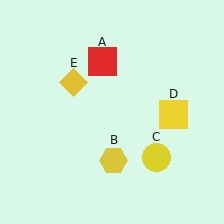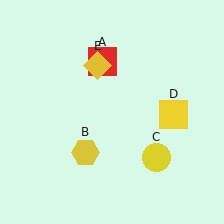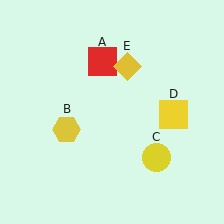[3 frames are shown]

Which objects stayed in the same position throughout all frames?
Red square (object A) and yellow circle (object C) and yellow square (object D) remained stationary.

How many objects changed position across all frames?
2 objects changed position: yellow hexagon (object B), yellow diamond (object E).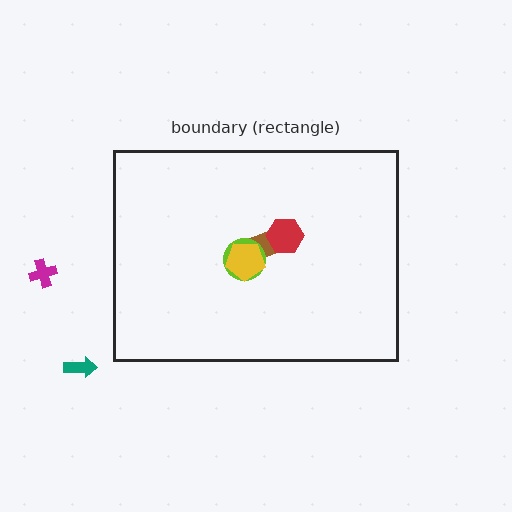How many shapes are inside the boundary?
4 inside, 2 outside.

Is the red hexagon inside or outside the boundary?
Inside.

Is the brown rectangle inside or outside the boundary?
Inside.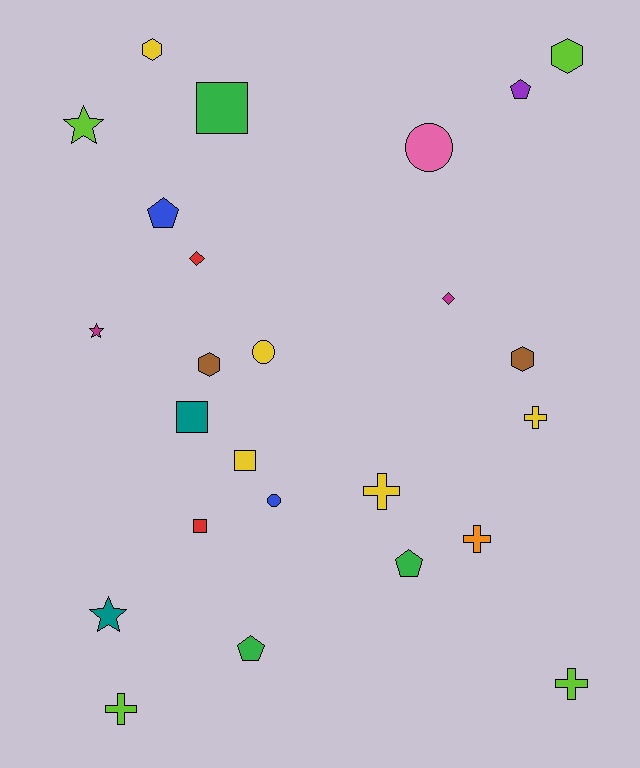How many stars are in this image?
There are 3 stars.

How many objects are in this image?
There are 25 objects.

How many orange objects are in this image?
There is 1 orange object.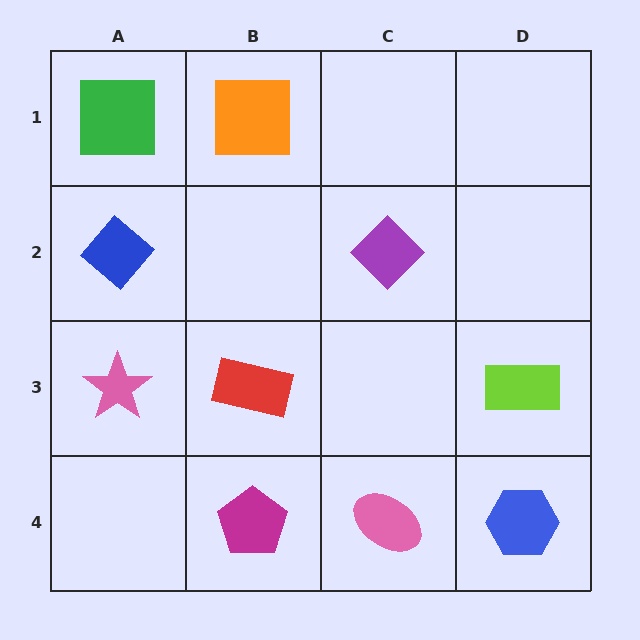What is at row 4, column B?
A magenta pentagon.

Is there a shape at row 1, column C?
No, that cell is empty.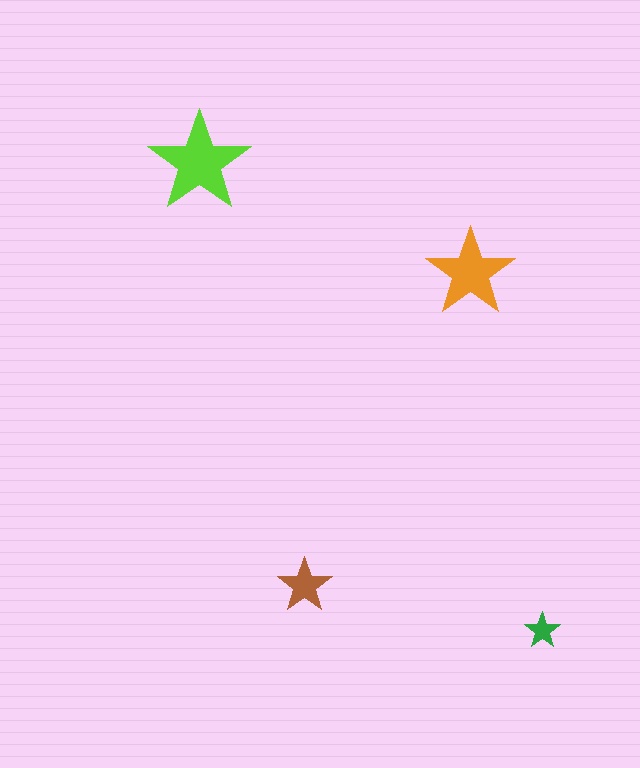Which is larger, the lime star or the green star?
The lime one.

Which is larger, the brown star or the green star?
The brown one.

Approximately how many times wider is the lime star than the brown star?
About 2 times wider.